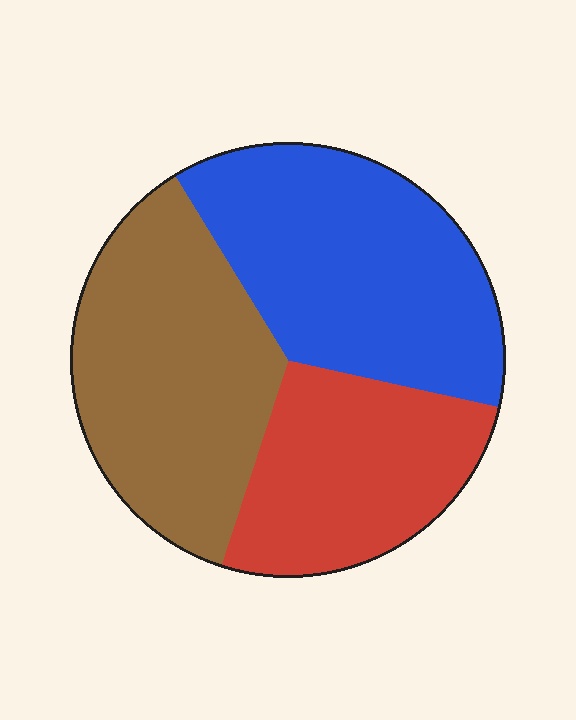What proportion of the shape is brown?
Brown covers about 35% of the shape.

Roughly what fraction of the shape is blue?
Blue takes up between a third and a half of the shape.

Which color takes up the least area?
Red, at roughly 25%.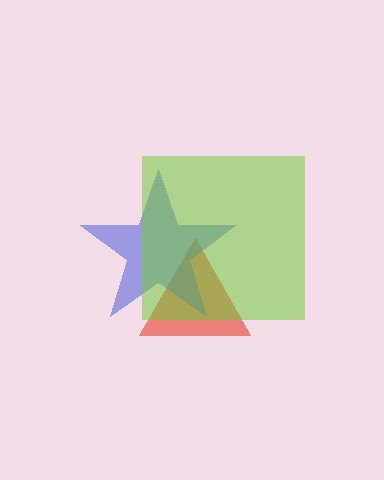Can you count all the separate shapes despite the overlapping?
Yes, there are 3 separate shapes.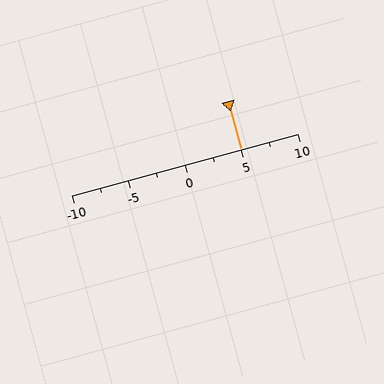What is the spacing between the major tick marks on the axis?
The major ticks are spaced 5 apart.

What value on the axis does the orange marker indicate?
The marker indicates approximately 5.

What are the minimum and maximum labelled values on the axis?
The axis runs from -10 to 10.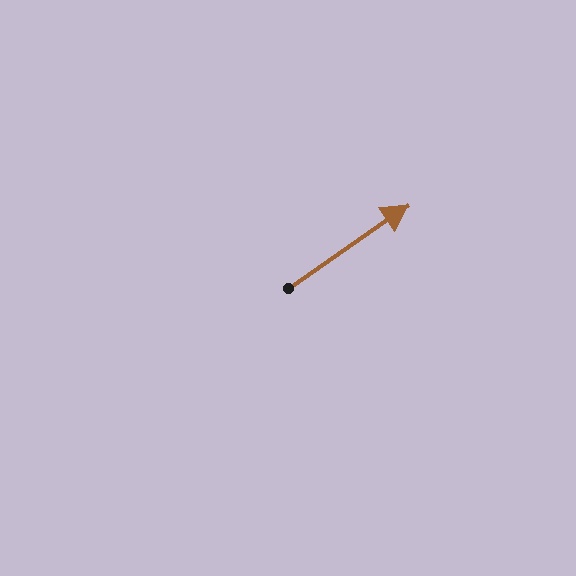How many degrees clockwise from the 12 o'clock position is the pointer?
Approximately 55 degrees.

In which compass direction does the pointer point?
Northeast.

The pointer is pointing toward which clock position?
Roughly 2 o'clock.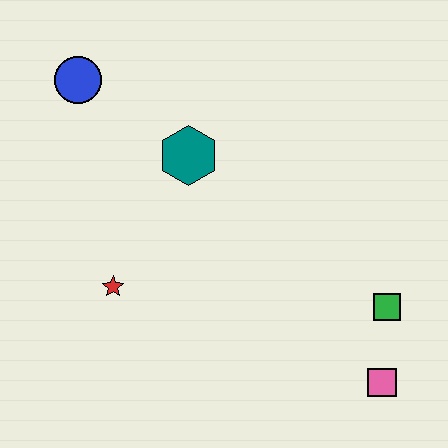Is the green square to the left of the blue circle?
No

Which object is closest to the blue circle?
The teal hexagon is closest to the blue circle.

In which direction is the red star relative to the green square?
The red star is to the left of the green square.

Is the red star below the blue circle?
Yes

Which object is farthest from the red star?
The pink square is farthest from the red star.